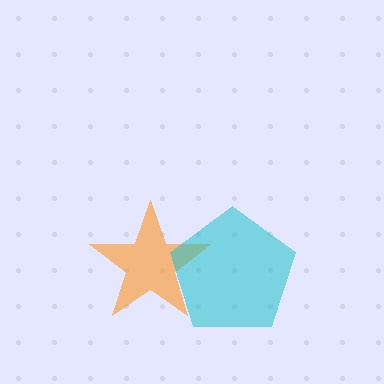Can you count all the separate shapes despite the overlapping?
Yes, there are 2 separate shapes.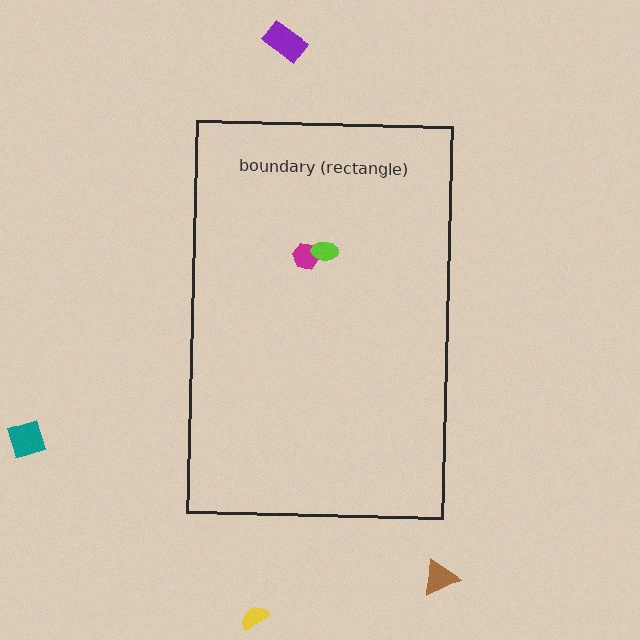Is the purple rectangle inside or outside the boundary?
Outside.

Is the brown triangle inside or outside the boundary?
Outside.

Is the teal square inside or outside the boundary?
Outside.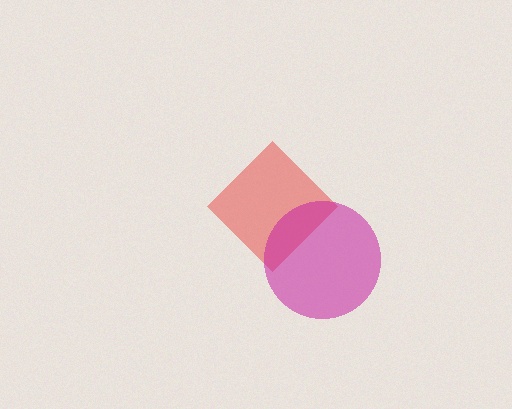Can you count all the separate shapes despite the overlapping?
Yes, there are 2 separate shapes.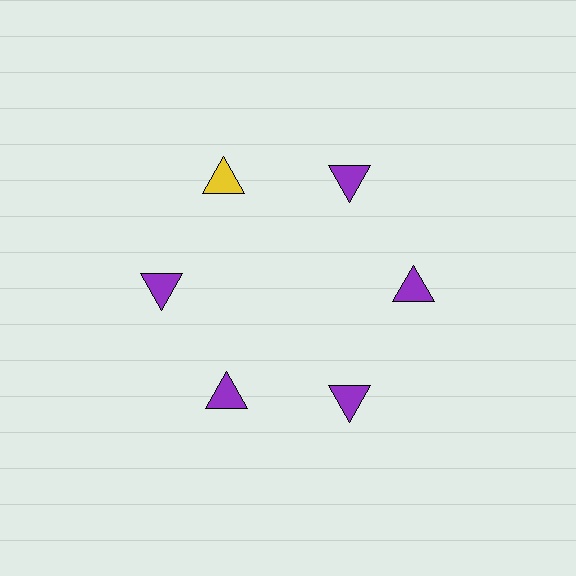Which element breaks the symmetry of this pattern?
The yellow triangle at roughly the 11 o'clock position breaks the symmetry. All other shapes are purple triangles.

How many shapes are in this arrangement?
There are 6 shapes arranged in a ring pattern.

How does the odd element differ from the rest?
It has a different color: yellow instead of purple.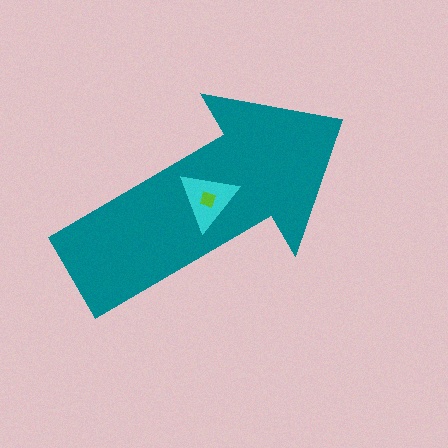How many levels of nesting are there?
3.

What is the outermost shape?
The teal arrow.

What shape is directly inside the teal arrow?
The cyan triangle.